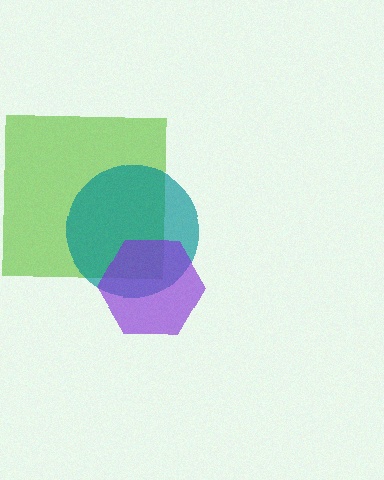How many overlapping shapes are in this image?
There are 3 overlapping shapes in the image.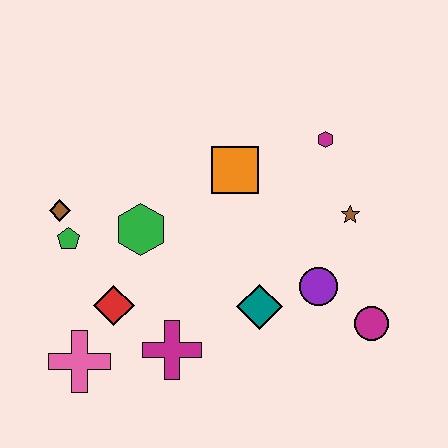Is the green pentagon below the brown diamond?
Yes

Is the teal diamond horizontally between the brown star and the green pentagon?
Yes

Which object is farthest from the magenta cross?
The magenta hexagon is farthest from the magenta cross.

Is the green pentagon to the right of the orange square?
No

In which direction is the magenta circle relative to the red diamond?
The magenta circle is to the right of the red diamond.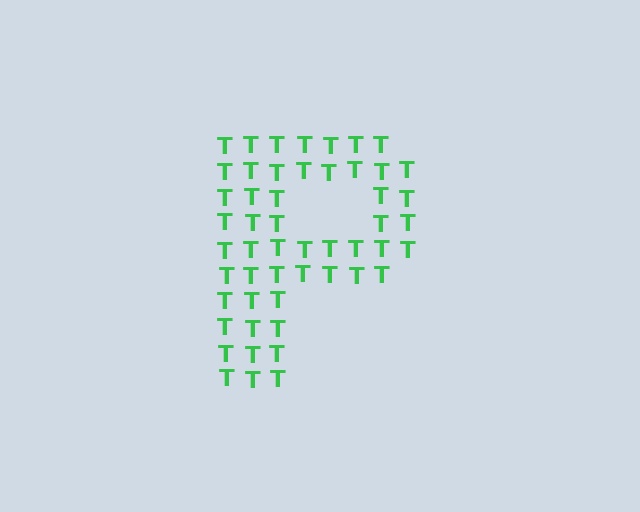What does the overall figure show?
The overall figure shows the letter P.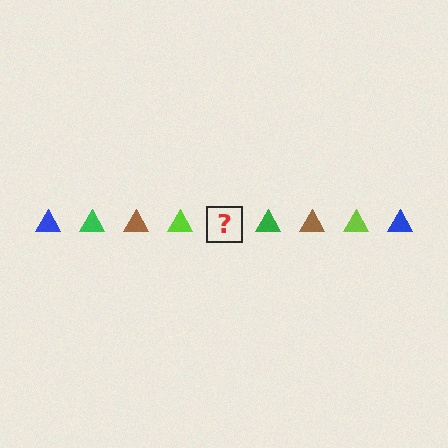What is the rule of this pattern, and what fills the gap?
The rule is that the pattern cycles through blue, green, brown, lime triangles. The gap should be filled with a blue triangle.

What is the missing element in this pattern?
The missing element is a blue triangle.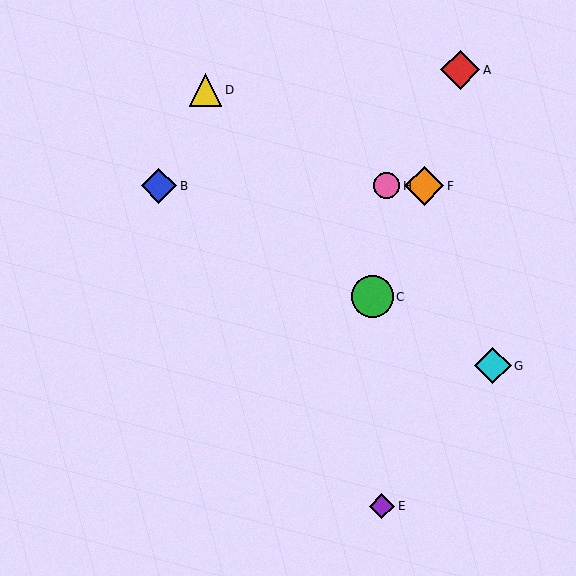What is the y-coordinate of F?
Object F is at y≈186.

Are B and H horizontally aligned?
Yes, both are at y≈186.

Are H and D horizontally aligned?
No, H is at y≈186 and D is at y≈90.